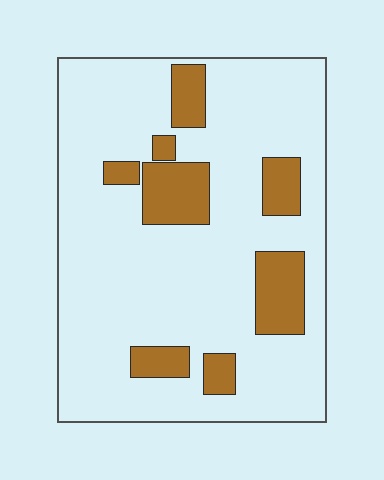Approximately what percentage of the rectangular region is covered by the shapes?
Approximately 20%.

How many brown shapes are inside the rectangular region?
8.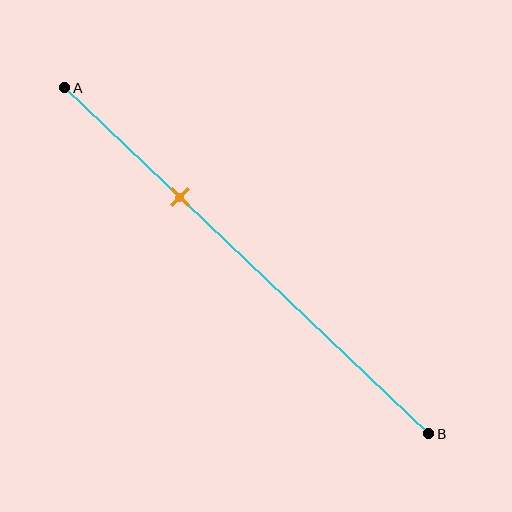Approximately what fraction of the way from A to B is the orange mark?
The orange mark is approximately 30% of the way from A to B.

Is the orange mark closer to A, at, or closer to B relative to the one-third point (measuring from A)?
The orange mark is approximately at the one-third point of segment AB.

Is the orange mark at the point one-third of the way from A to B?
Yes, the mark is approximately at the one-third point.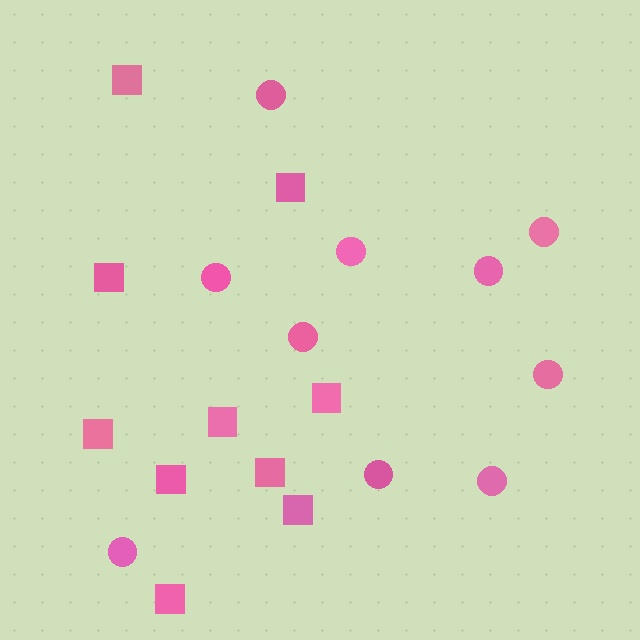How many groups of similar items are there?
There are 2 groups: one group of circles (10) and one group of squares (10).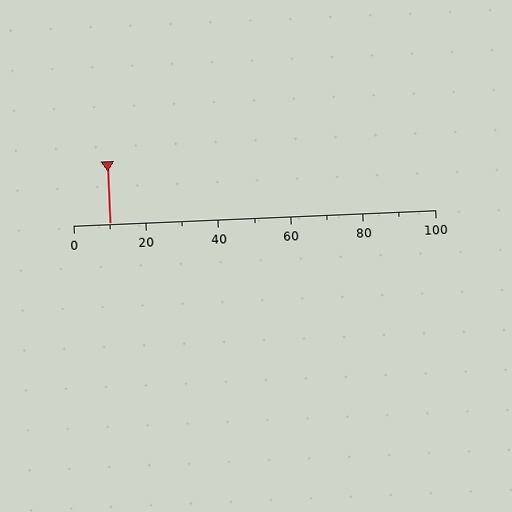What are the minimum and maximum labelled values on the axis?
The axis runs from 0 to 100.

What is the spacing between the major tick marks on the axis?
The major ticks are spaced 20 apart.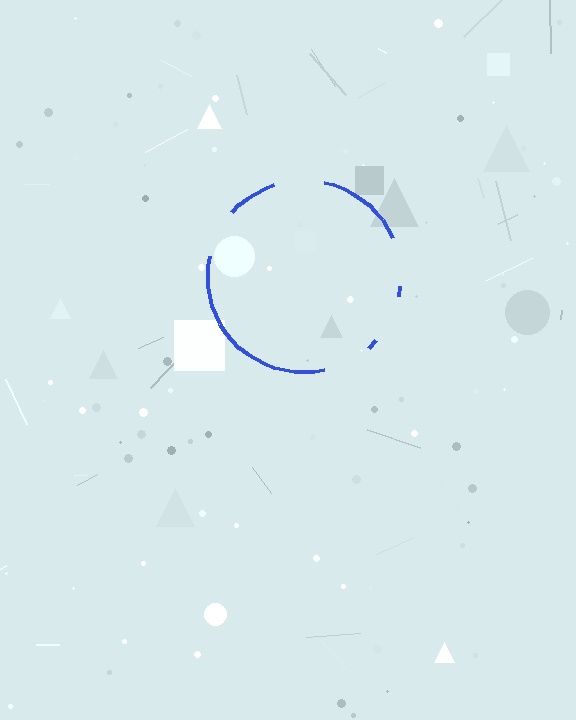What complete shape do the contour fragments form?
The contour fragments form a circle.